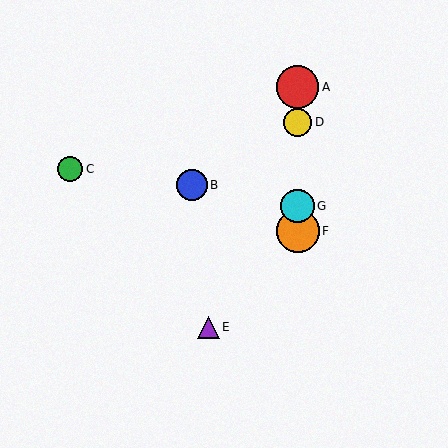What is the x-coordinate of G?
Object G is at x≈298.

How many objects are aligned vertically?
4 objects (A, D, F, G) are aligned vertically.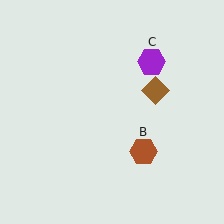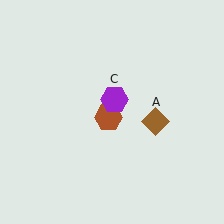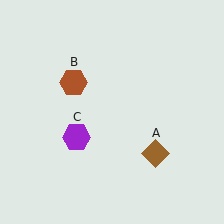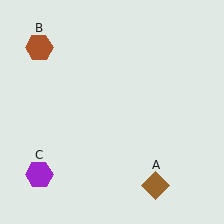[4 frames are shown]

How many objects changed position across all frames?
3 objects changed position: brown diamond (object A), brown hexagon (object B), purple hexagon (object C).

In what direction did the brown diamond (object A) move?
The brown diamond (object A) moved down.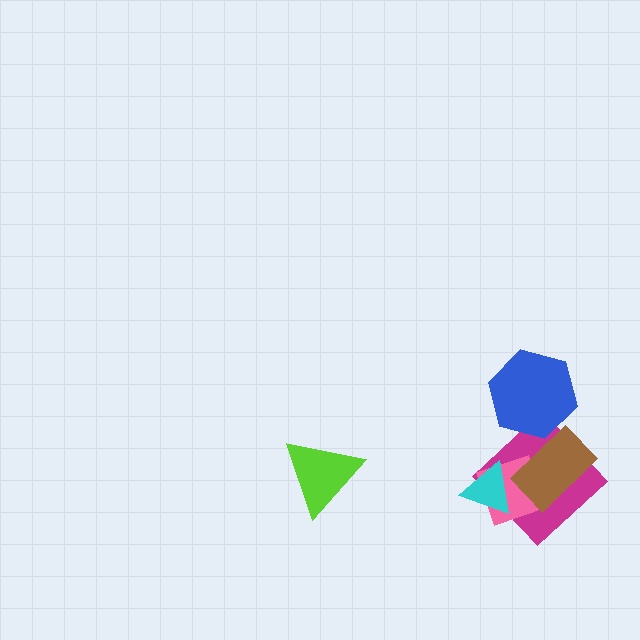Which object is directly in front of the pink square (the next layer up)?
The cyan triangle is directly in front of the pink square.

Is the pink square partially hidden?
Yes, it is partially covered by another shape.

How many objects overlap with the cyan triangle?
2 objects overlap with the cyan triangle.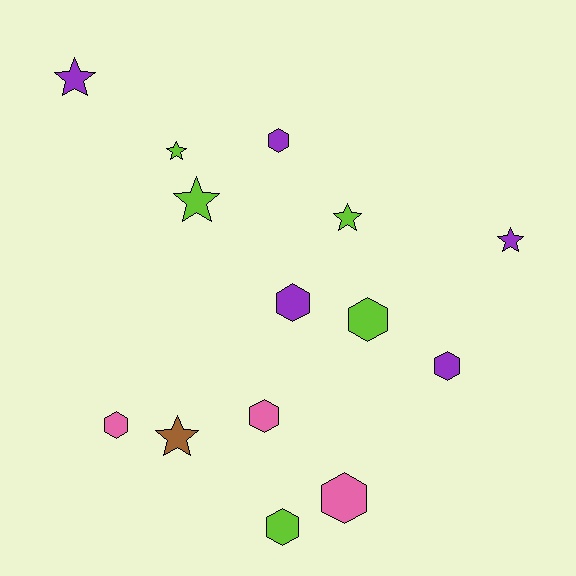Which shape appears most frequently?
Hexagon, with 8 objects.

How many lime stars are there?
There are 3 lime stars.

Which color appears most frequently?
Purple, with 5 objects.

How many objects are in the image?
There are 14 objects.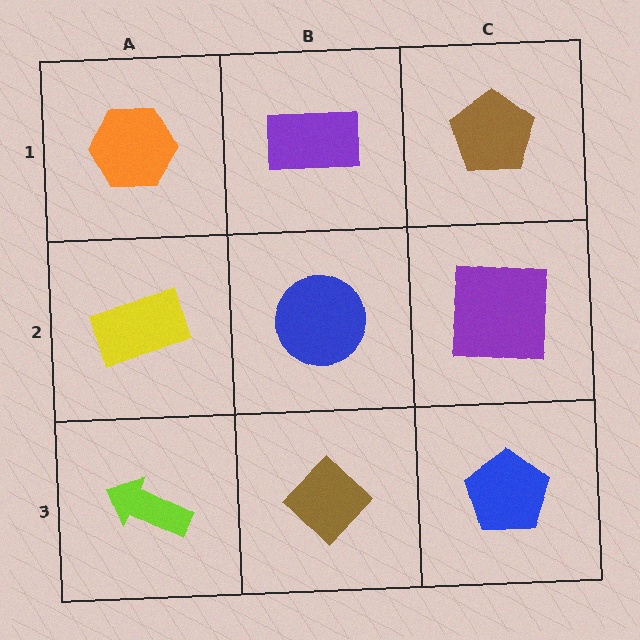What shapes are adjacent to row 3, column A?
A yellow rectangle (row 2, column A), a brown diamond (row 3, column B).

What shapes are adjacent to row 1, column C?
A purple square (row 2, column C), a purple rectangle (row 1, column B).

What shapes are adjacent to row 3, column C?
A purple square (row 2, column C), a brown diamond (row 3, column B).